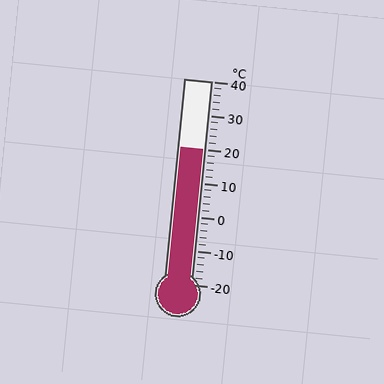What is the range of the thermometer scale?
The thermometer scale ranges from -20°C to 40°C.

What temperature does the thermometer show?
The thermometer shows approximately 20°C.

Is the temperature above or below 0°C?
The temperature is above 0°C.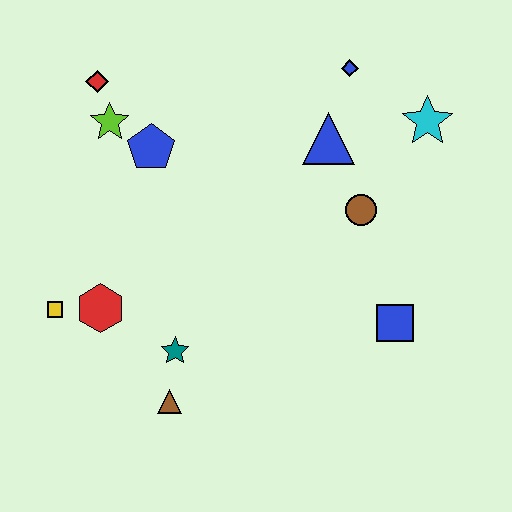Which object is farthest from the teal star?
The cyan star is farthest from the teal star.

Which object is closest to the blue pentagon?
The lime star is closest to the blue pentagon.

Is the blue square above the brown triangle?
Yes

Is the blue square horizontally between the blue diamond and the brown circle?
No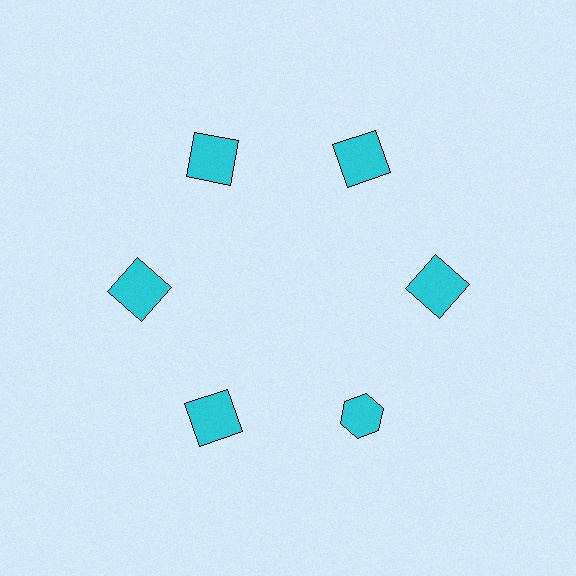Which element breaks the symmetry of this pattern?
The cyan hexagon at roughly the 5 o'clock position breaks the symmetry. All other shapes are cyan squares.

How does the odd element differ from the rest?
It has a different shape: hexagon instead of square.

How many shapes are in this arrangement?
There are 6 shapes arranged in a ring pattern.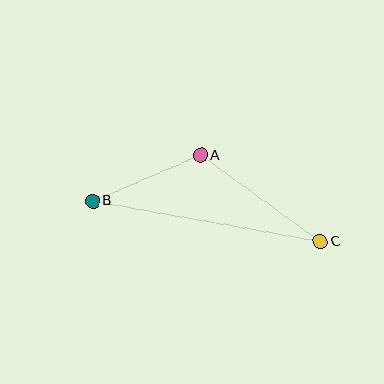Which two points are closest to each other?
Points A and B are closest to each other.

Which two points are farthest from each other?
Points B and C are farthest from each other.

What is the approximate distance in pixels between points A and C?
The distance between A and C is approximately 148 pixels.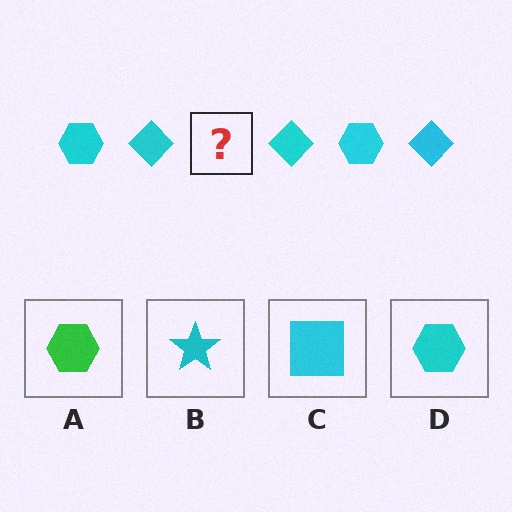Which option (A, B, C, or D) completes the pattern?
D.